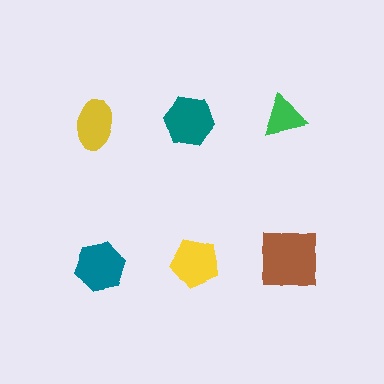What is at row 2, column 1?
A teal hexagon.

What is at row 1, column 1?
A yellow ellipse.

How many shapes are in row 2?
3 shapes.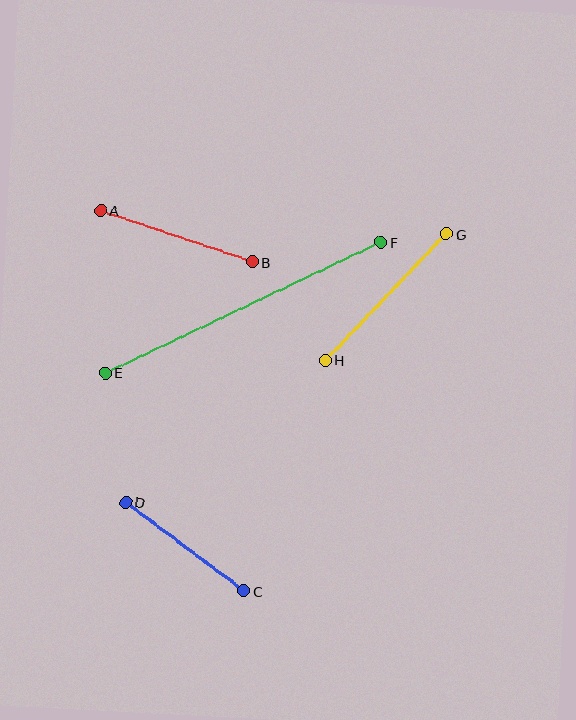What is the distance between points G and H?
The distance is approximately 175 pixels.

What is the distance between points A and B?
The distance is approximately 160 pixels.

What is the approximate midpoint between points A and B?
The midpoint is at approximately (177, 236) pixels.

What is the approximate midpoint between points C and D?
The midpoint is at approximately (185, 546) pixels.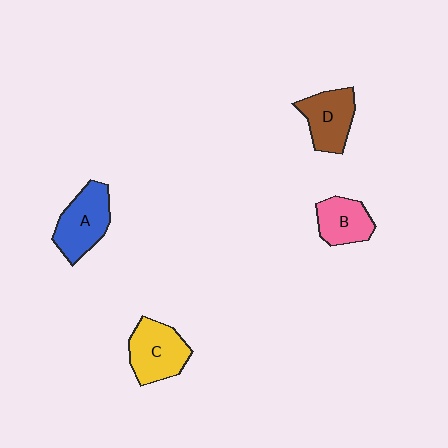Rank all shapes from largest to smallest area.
From largest to smallest: A (blue), C (yellow), D (brown), B (pink).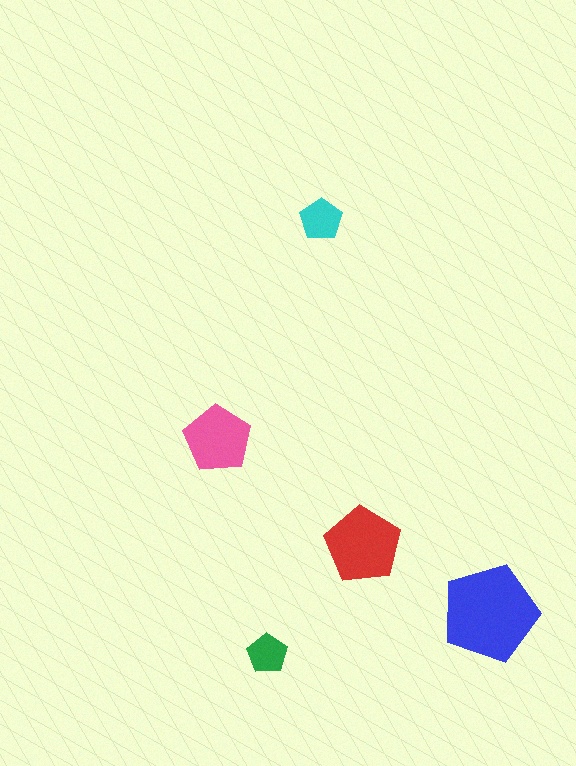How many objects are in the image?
There are 5 objects in the image.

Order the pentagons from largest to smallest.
the blue one, the red one, the pink one, the cyan one, the green one.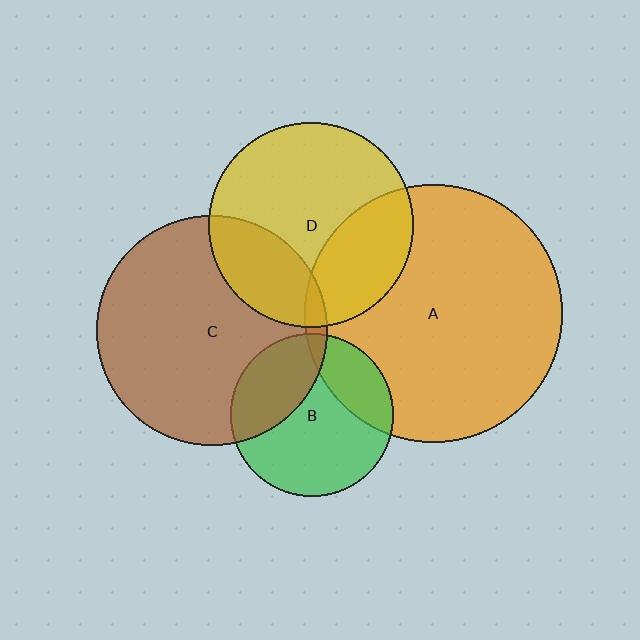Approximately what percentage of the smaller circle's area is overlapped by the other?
Approximately 5%.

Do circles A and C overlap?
Yes.